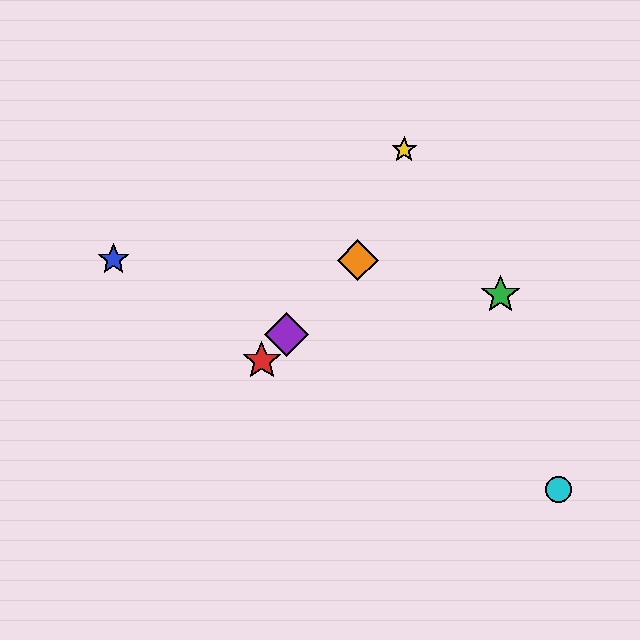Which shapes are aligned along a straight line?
The red star, the purple diamond, the orange diamond are aligned along a straight line.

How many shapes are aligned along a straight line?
3 shapes (the red star, the purple diamond, the orange diamond) are aligned along a straight line.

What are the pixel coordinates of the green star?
The green star is at (501, 295).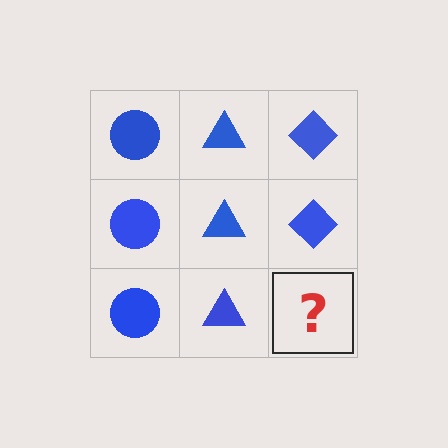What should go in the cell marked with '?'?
The missing cell should contain a blue diamond.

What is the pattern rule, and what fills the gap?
The rule is that each column has a consistent shape. The gap should be filled with a blue diamond.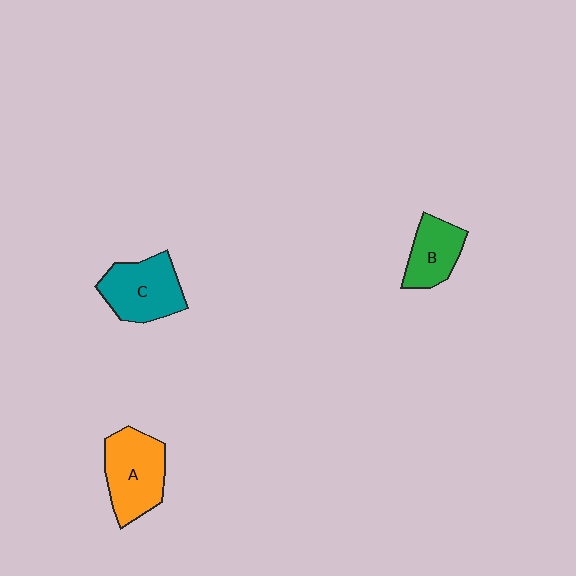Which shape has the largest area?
Shape A (orange).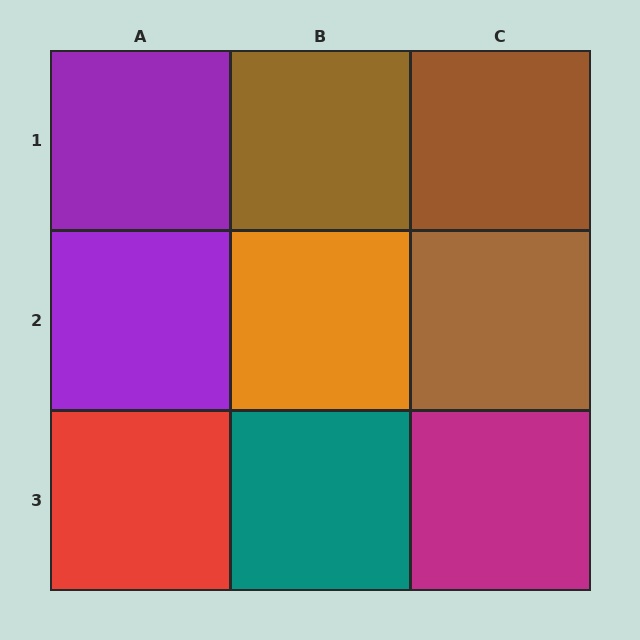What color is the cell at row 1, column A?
Purple.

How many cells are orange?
1 cell is orange.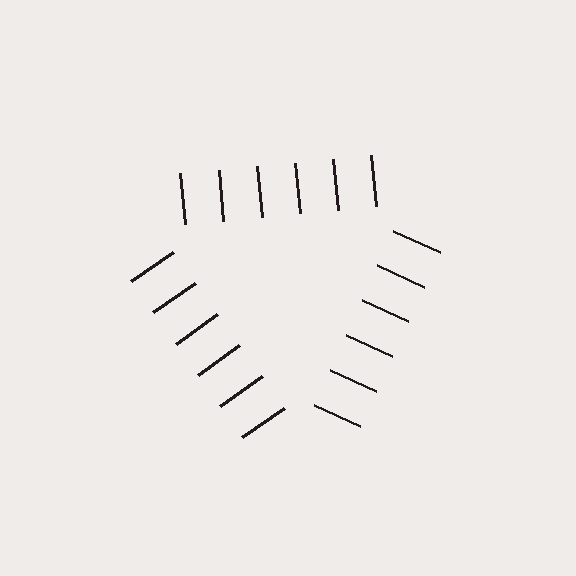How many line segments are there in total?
18 — 6 along each of the 3 edges.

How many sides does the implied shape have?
3 sides — the line-ends trace a triangle.